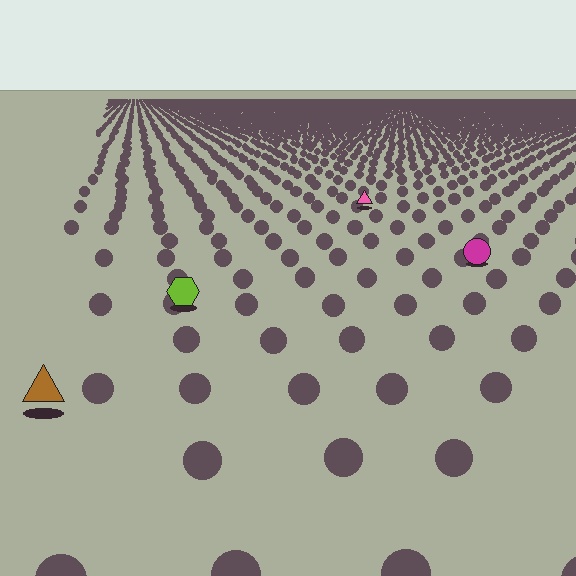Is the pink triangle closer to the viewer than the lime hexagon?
No. The lime hexagon is closer — you can tell from the texture gradient: the ground texture is coarser near it.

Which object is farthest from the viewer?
The pink triangle is farthest from the viewer. It appears smaller and the ground texture around it is denser.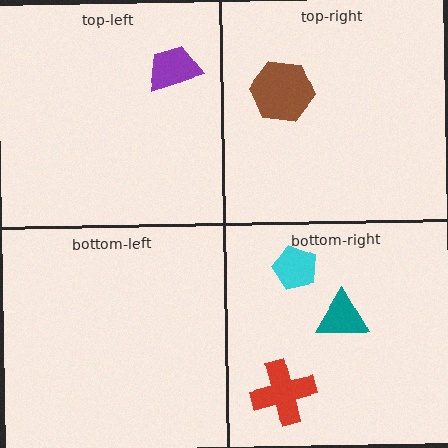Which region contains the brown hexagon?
The top-right region.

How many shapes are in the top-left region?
1.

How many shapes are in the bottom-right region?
3.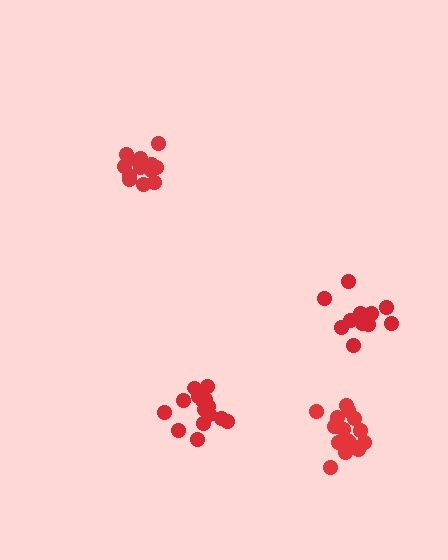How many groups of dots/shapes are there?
There are 4 groups.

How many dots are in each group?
Group 1: 12 dots, Group 2: 16 dots, Group 3: 15 dots, Group 4: 14 dots (57 total).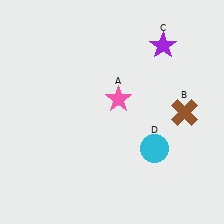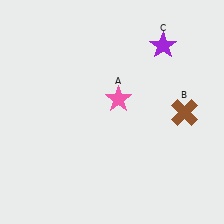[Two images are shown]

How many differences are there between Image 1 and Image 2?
There is 1 difference between the two images.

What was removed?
The cyan circle (D) was removed in Image 2.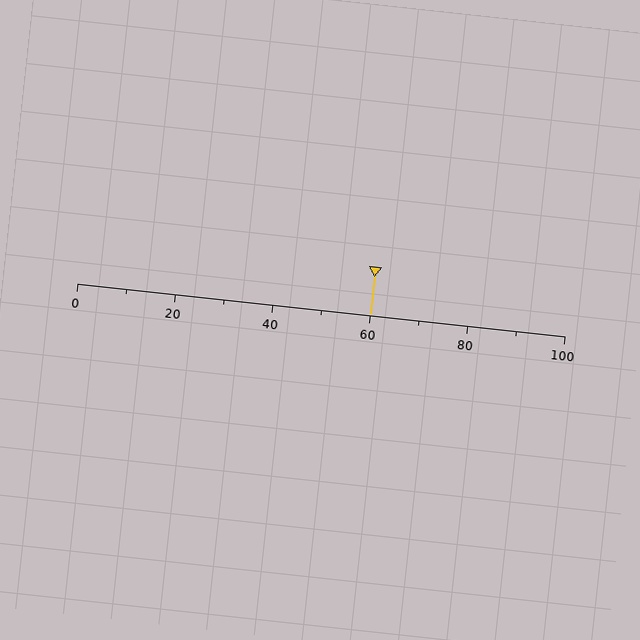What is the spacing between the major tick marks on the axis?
The major ticks are spaced 20 apart.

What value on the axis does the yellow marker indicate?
The marker indicates approximately 60.